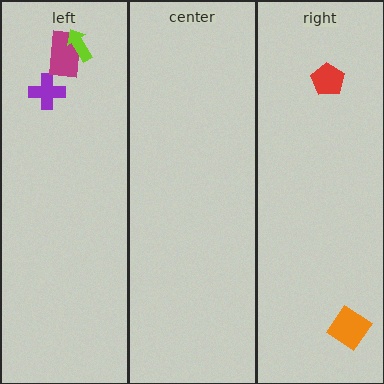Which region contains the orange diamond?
The right region.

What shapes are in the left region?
The purple cross, the magenta rectangle, the lime arrow.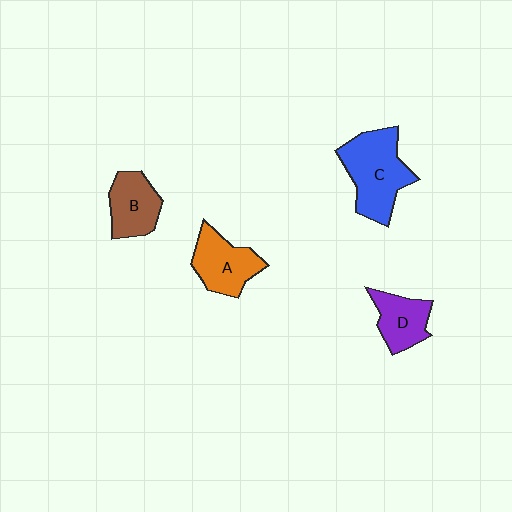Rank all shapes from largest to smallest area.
From largest to smallest: C (blue), A (orange), B (brown), D (purple).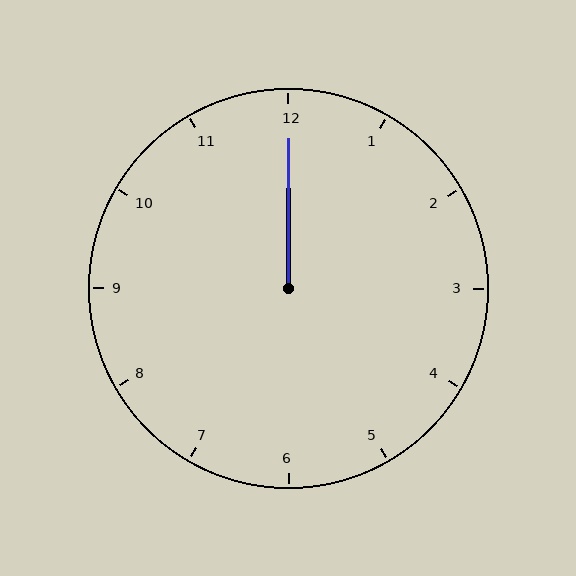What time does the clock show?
12:00.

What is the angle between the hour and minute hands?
Approximately 0 degrees.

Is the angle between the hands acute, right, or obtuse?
It is acute.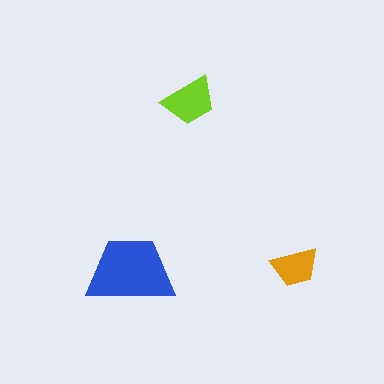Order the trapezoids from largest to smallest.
the blue one, the lime one, the orange one.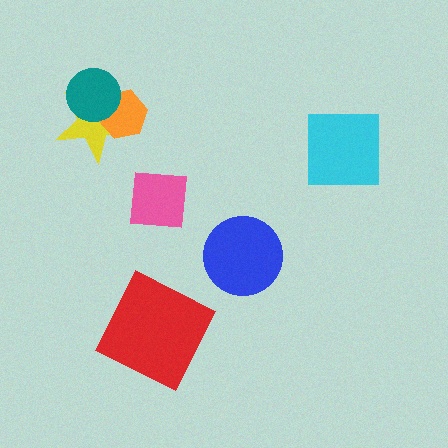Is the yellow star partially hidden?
Yes, it is partially covered by another shape.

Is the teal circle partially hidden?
No, no other shape covers it.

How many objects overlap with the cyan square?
0 objects overlap with the cyan square.